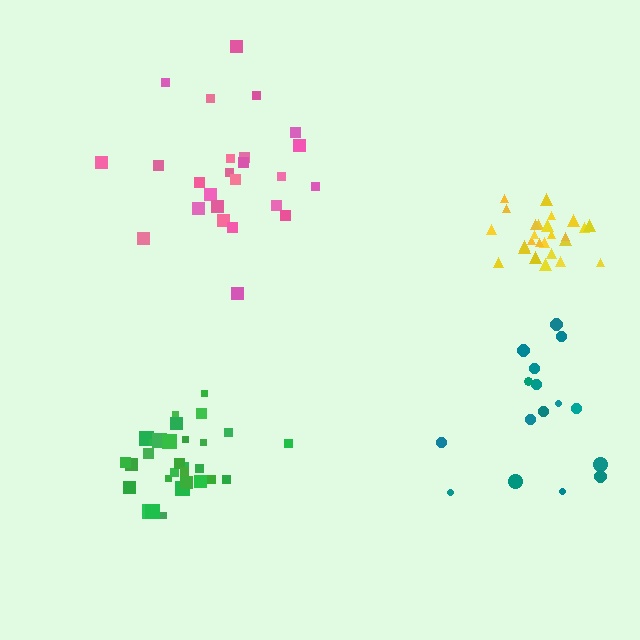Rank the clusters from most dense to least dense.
yellow, green, pink, teal.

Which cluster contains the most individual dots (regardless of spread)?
Green (30).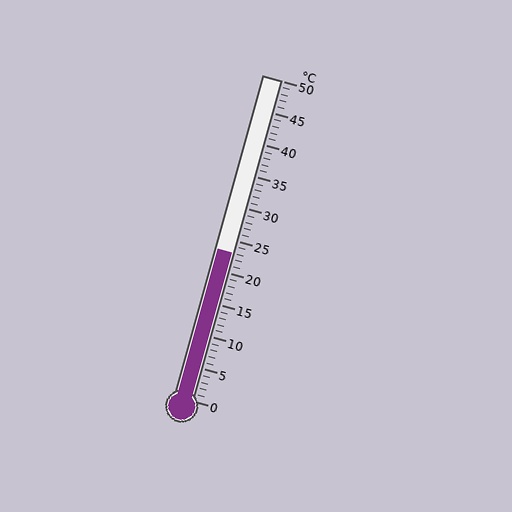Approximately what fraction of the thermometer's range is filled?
The thermometer is filled to approximately 45% of its range.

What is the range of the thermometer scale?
The thermometer scale ranges from 0°C to 50°C.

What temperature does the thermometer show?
The thermometer shows approximately 23°C.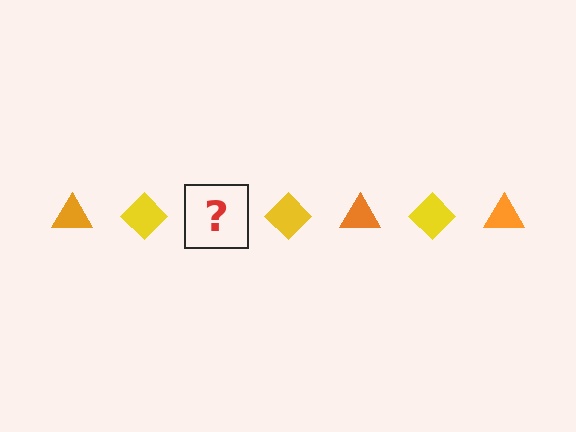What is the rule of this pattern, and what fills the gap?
The rule is that the pattern alternates between orange triangle and yellow diamond. The gap should be filled with an orange triangle.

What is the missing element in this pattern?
The missing element is an orange triangle.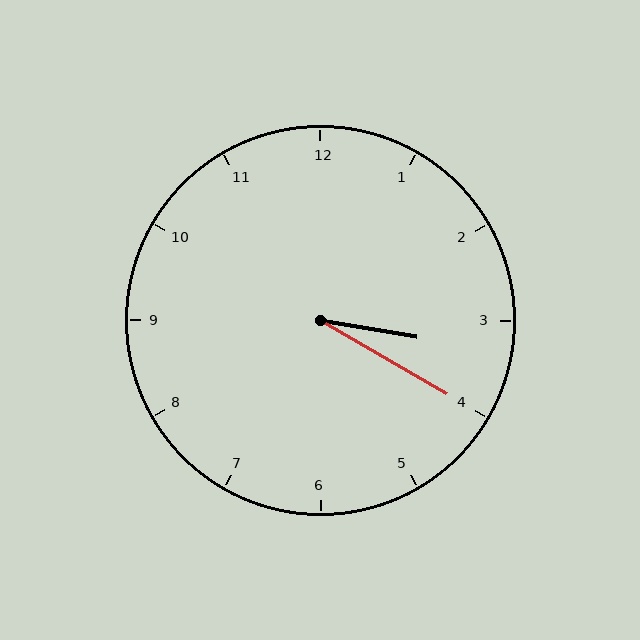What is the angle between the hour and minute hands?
Approximately 20 degrees.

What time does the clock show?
3:20.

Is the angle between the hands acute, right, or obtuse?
It is acute.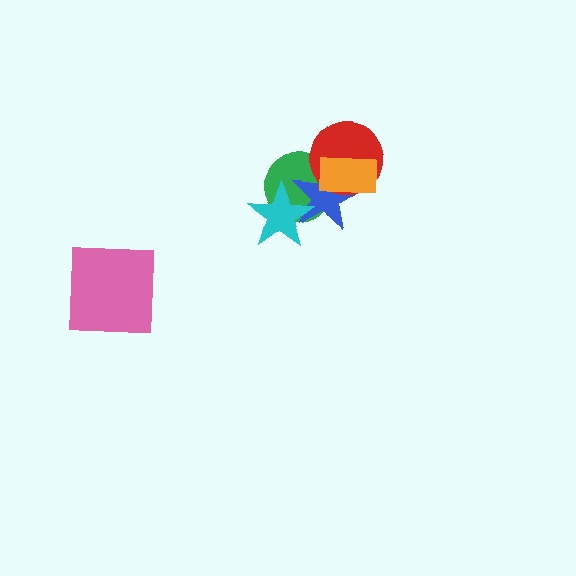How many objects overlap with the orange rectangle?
3 objects overlap with the orange rectangle.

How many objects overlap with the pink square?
0 objects overlap with the pink square.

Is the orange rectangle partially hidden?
No, no other shape covers it.